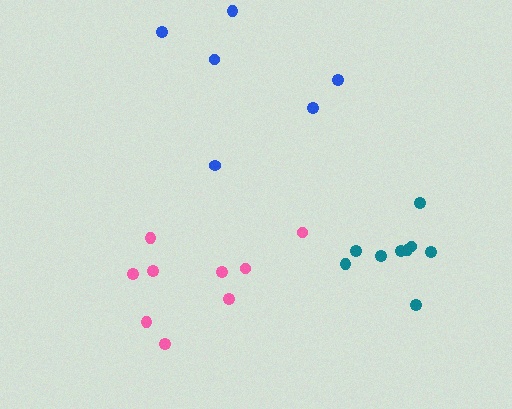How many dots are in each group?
Group 1: 6 dots, Group 2: 9 dots, Group 3: 9 dots (24 total).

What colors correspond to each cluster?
The clusters are colored: blue, pink, teal.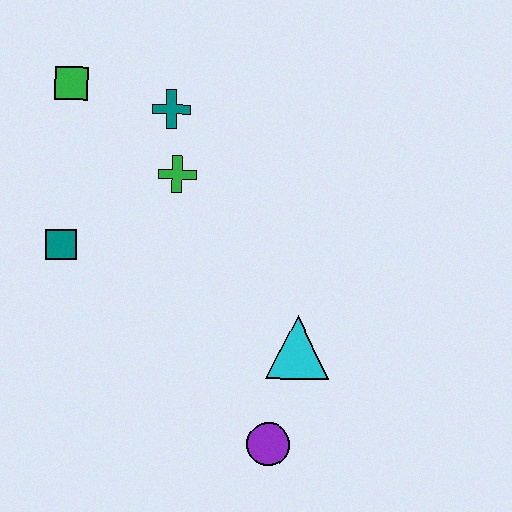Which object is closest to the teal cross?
The green cross is closest to the teal cross.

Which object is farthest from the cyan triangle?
The green square is farthest from the cyan triangle.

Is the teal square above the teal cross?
No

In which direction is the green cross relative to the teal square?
The green cross is to the right of the teal square.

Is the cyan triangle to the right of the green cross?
Yes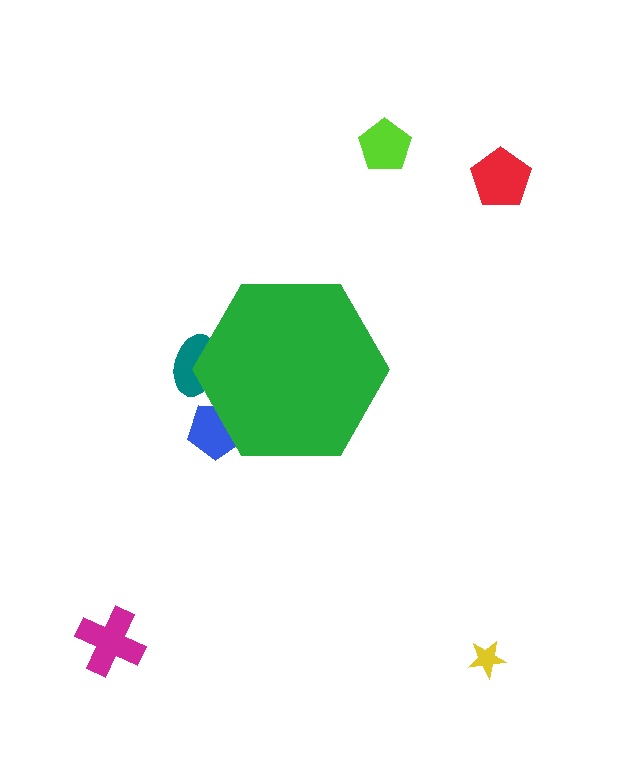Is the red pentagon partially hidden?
No, the red pentagon is fully visible.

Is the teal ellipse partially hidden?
Yes, the teal ellipse is partially hidden behind the green hexagon.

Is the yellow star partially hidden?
No, the yellow star is fully visible.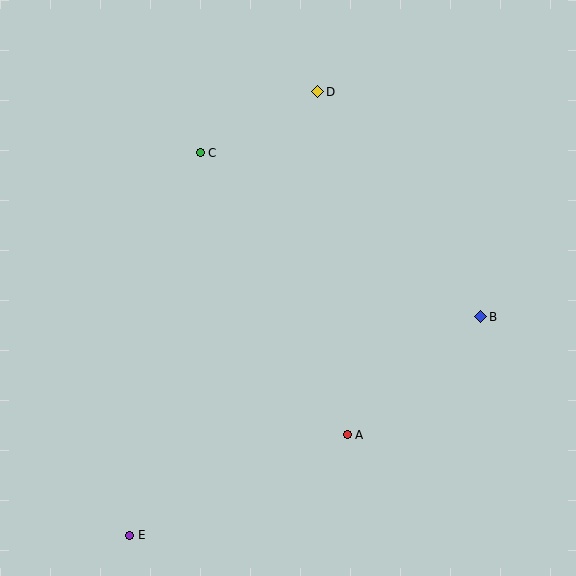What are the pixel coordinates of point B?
Point B is at (481, 317).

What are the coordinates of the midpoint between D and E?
The midpoint between D and E is at (224, 313).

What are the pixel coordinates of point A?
Point A is at (347, 435).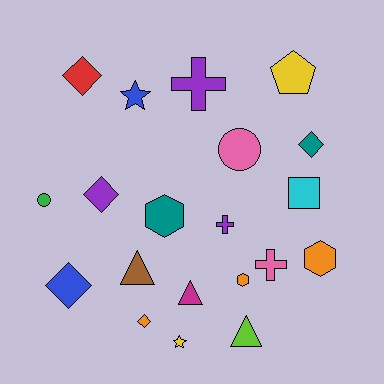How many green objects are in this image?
There is 1 green object.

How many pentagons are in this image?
There is 1 pentagon.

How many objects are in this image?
There are 20 objects.